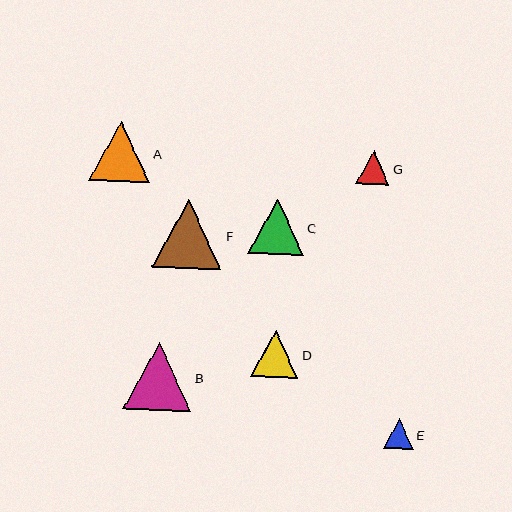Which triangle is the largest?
Triangle F is the largest with a size of approximately 70 pixels.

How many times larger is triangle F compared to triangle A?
Triangle F is approximately 1.2 times the size of triangle A.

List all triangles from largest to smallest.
From largest to smallest: F, B, A, C, D, G, E.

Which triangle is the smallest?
Triangle E is the smallest with a size of approximately 30 pixels.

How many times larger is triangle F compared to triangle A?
Triangle F is approximately 1.2 times the size of triangle A.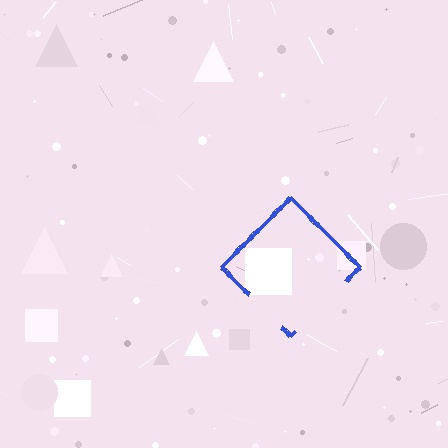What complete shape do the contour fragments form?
The contour fragments form a diamond.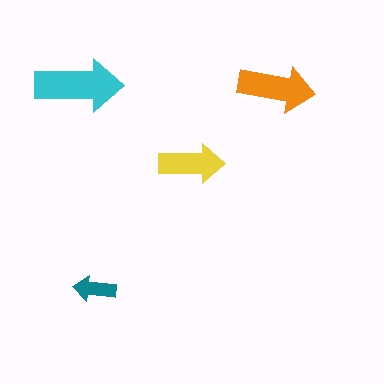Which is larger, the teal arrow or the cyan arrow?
The cyan one.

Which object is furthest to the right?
The orange arrow is rightmost.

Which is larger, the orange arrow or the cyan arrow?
The cyan one.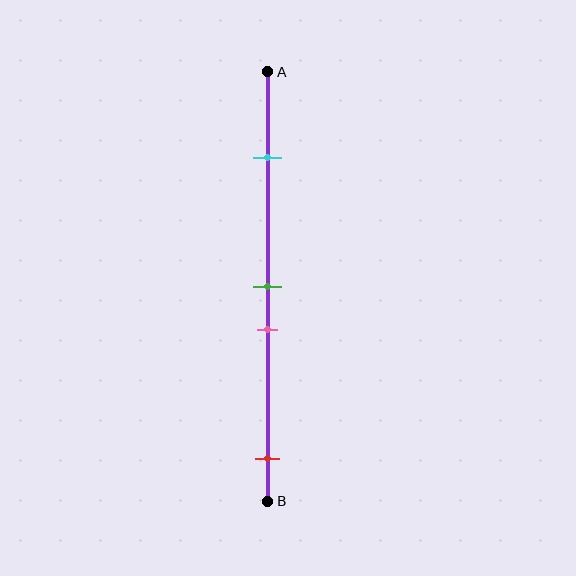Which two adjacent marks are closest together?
The green and pink marks are the closest adjacent pair.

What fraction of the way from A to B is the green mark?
The green mark is approximately 50% (0.5) of the way from A to B.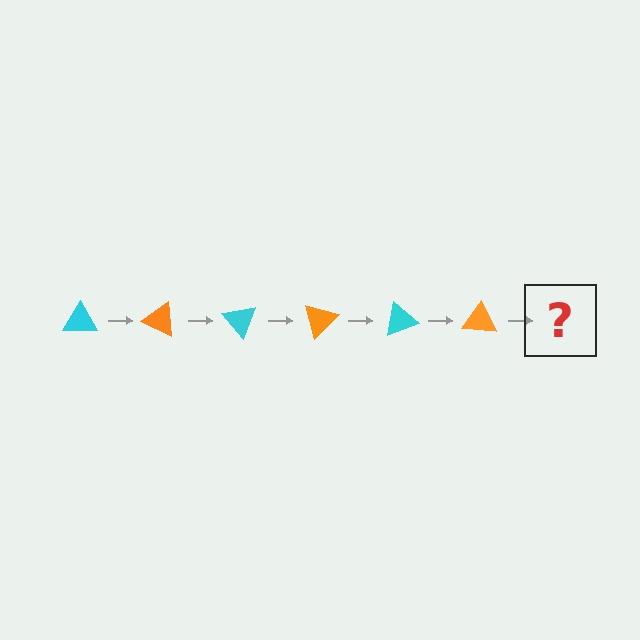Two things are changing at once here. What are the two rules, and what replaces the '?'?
The two rules are that it rotates 25 degrees each step and the color cycles through cyan and orange. The '?' should be a cyan triangle, rotated 150 degrees from the start.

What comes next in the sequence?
The next element should be a cyan triangle, rotated 150 degrees from the start.